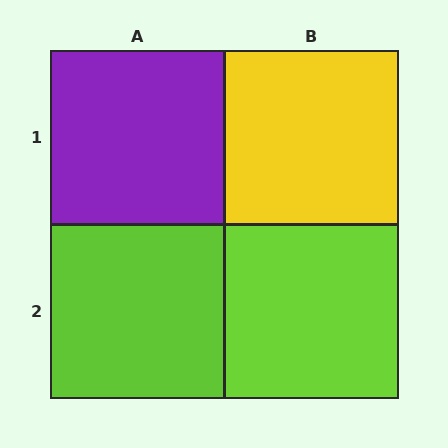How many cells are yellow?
1 cell is yellow.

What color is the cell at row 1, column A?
Purple.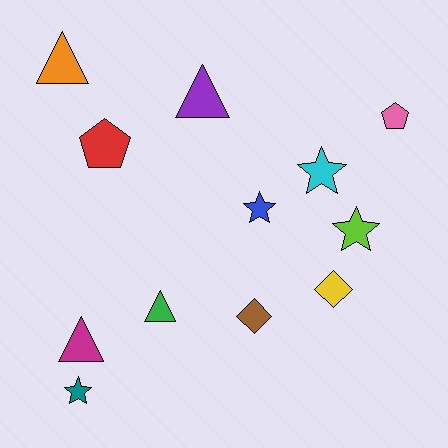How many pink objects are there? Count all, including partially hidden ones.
There is 1 pink object.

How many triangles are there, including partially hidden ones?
There are 4 triangles.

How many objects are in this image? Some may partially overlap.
There are 12 objects.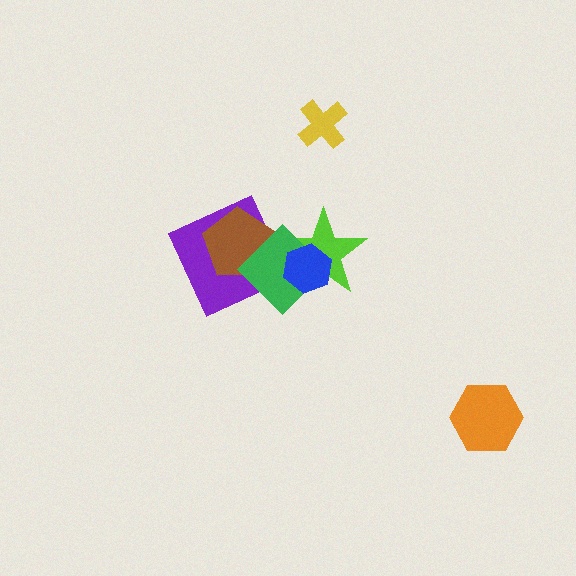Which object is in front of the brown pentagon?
The green diamond is in front of the brown pentagon.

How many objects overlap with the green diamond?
4 objects overlap with the green diamond.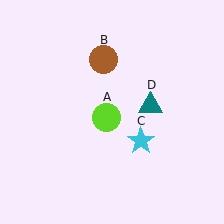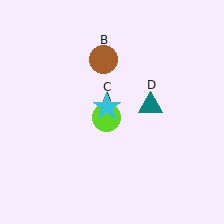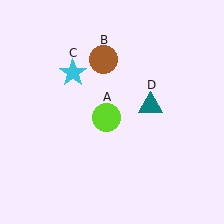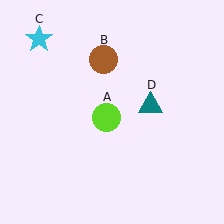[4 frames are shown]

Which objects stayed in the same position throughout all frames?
Lime circle (object A) and brown circle (object B) and teal triangle (object D) remained stationary.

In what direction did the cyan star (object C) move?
The cyan star (object C) moved up and to the left.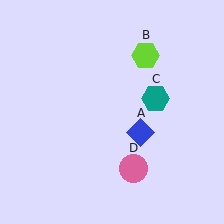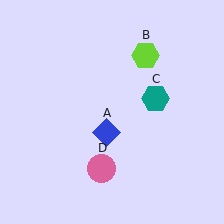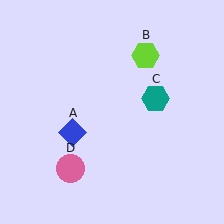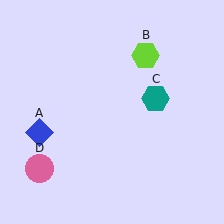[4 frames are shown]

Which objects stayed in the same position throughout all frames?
Lime hexagon (object B) and teal hexagon (object C) remained stationary.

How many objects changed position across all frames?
2 objects changed position: blue diamond (object A), pink circle (object D).